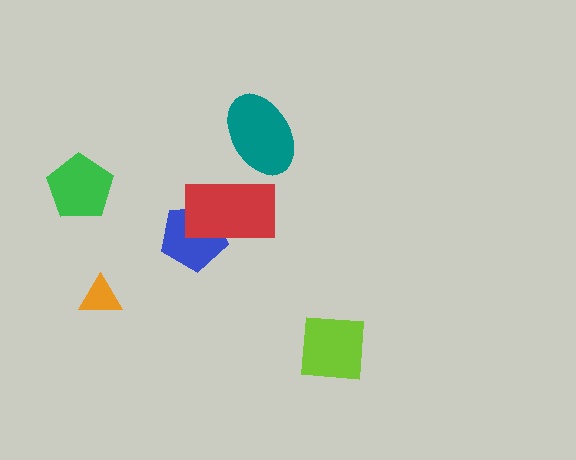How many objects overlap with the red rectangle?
1 object overlaps with the red rectangle.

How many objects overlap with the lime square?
0 objects overlap with the lime square.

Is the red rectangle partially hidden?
No, no other shape covers it.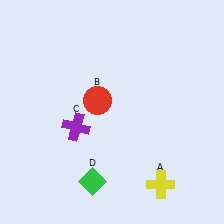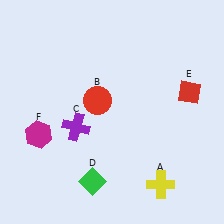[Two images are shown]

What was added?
A red diamond (E), a magenta hexagon (F) were added in Image 2.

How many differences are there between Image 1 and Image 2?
There are 2 differences between the two images.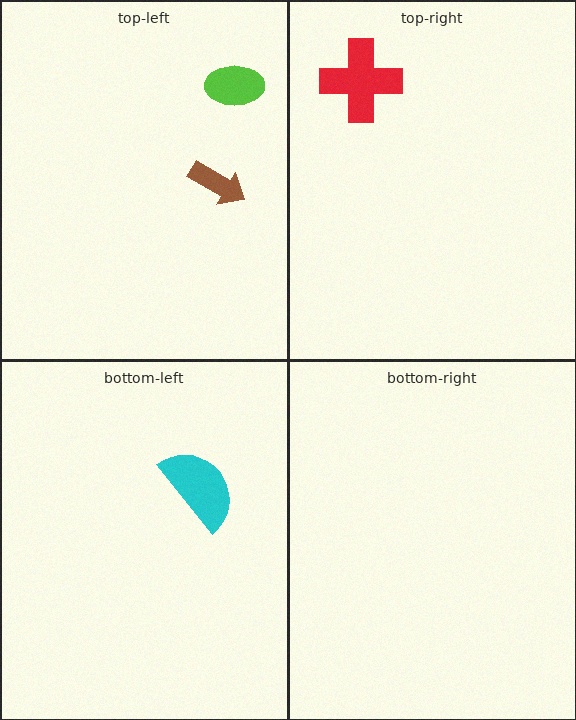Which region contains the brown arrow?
The top-left region.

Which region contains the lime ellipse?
The top-left region.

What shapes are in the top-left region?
The brown arrow, the lime ellipse.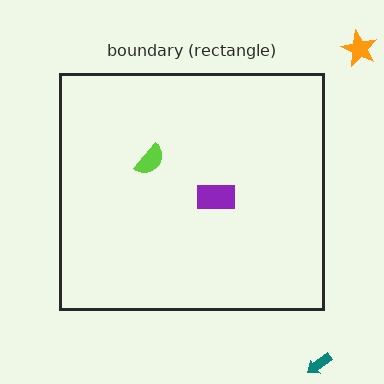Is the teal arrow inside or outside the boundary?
Outside.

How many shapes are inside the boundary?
2 inside, 2 outside.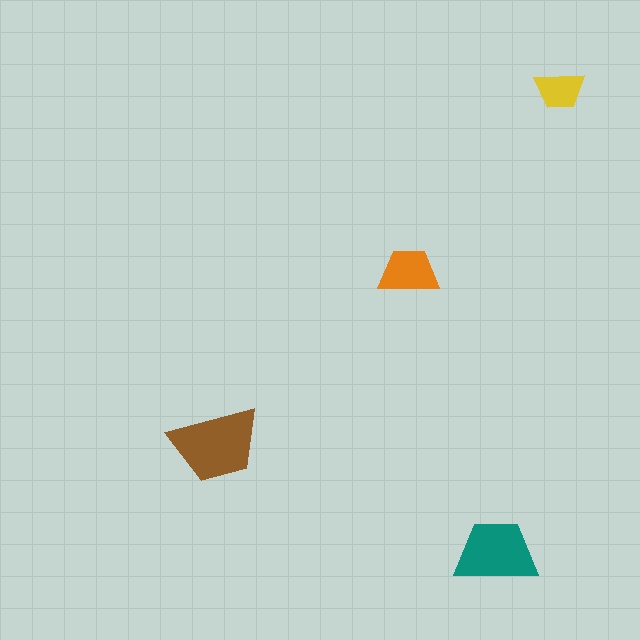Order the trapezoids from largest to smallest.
the brown one, the teal one, the orange one, the yellow one.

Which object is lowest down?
The teal trapezoid is bottommost.